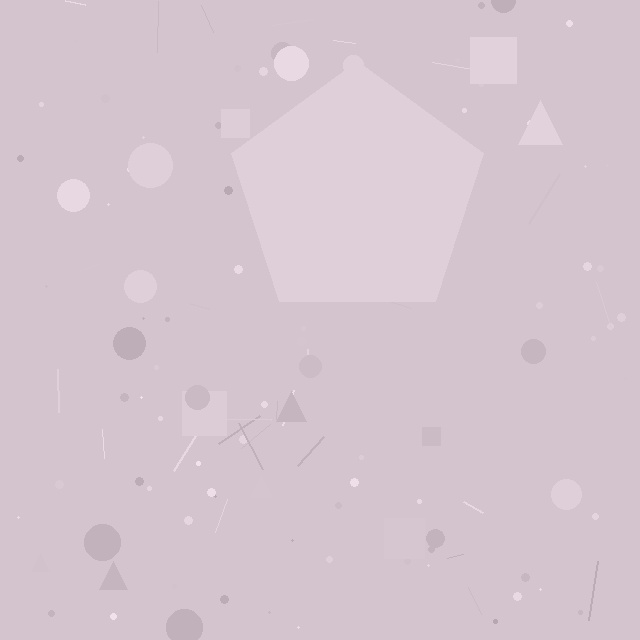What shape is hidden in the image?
A pentagon is hidden in the image.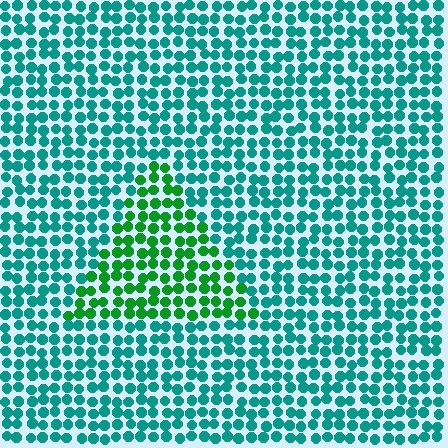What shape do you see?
I see a triangle.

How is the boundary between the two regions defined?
The boundary is defined purely by a slight shift in hue (about 44 degrees). Spacing, size, and orientation are identical on both sides.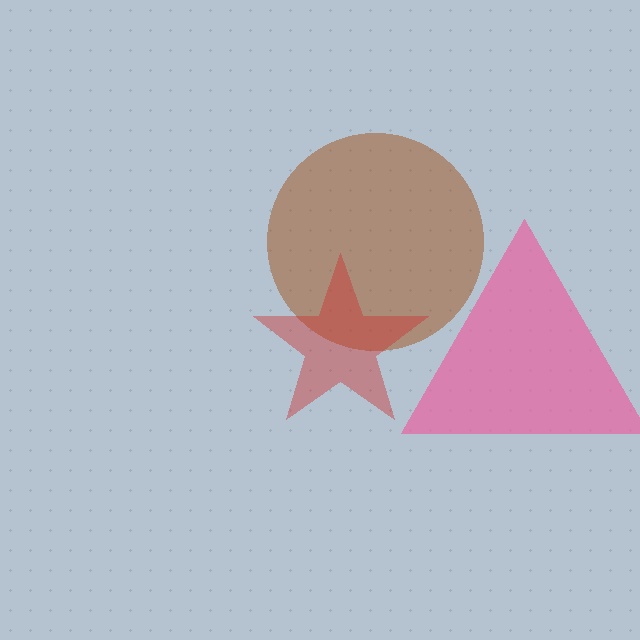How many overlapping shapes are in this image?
There are 3 overlapping shapes in the image.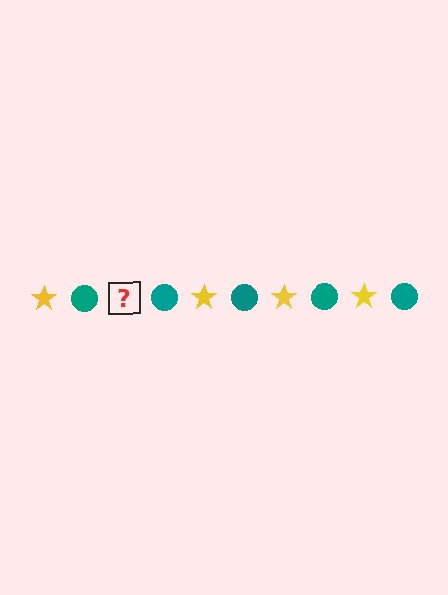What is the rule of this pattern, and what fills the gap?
The rule is that the pattern alternates between yellow star and teal circle. The gap should be filled with a yellow star.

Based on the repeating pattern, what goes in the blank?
The blank should be a yellow star.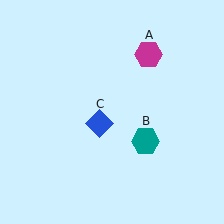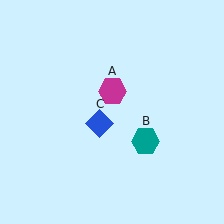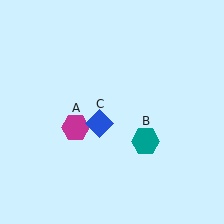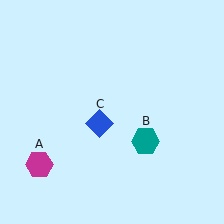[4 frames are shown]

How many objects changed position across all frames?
1 object changed position: magenta hexagon (object A).